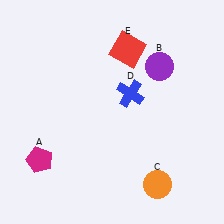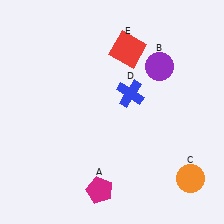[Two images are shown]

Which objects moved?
The objects that moved are: the magenta pentagon (A), the orange circle (C).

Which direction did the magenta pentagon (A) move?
The magenta pentagon (A) moved right.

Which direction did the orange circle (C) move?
The orange circle (C) moved right.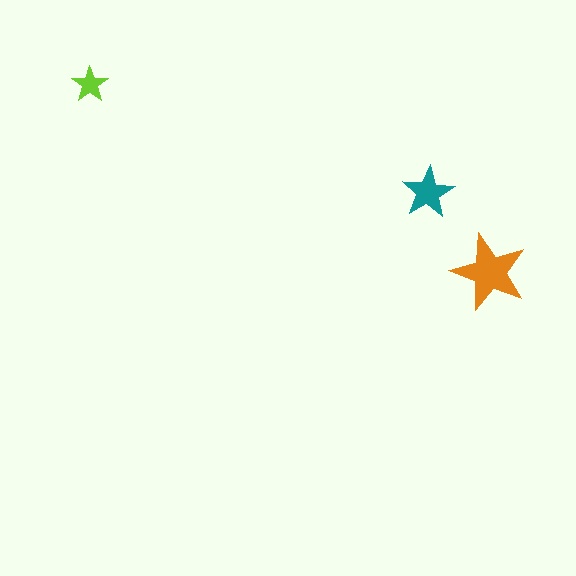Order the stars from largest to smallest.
the orange one, the teal one, the lime one.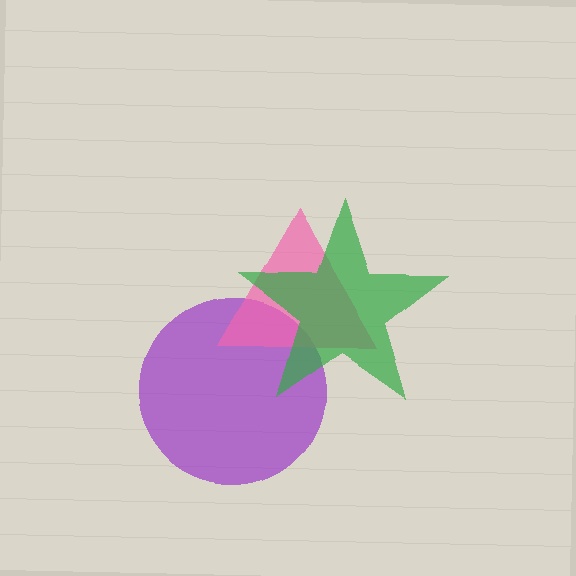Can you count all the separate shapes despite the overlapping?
Yes, there are 3 separate shapes.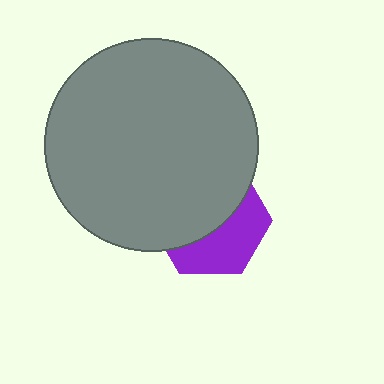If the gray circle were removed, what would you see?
You would see the complete purple hexagon.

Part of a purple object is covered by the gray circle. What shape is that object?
It is a hexagon.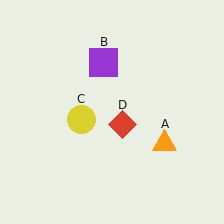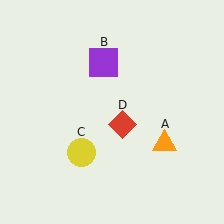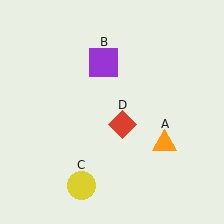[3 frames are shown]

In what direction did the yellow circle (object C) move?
The yellow circle (object C) moved down.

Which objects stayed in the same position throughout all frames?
Orange triangle (object A) and purple square (object B) and red diamond (object D) remained stationary.